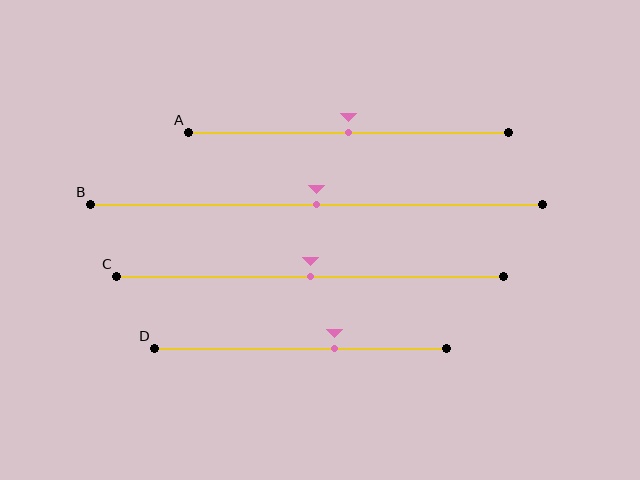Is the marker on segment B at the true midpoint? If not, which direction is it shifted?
Yes, the marker on segment B is at the true midpoint.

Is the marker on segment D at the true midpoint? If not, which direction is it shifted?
No, the marker on segment D is shifted to the right by about 12% of the segment length.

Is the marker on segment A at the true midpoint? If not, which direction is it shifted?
Yes, the marker on segment A is at the true midpoint.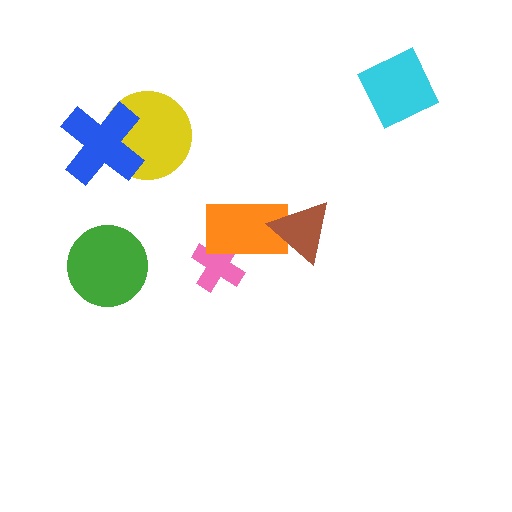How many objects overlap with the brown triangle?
1 object overlaps with the brown triangle.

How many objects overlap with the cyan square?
0 objects overlap with the cyan square.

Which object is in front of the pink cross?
The orange rectangle is in front of the pink cross.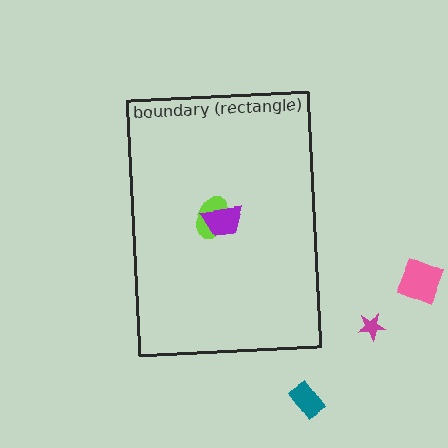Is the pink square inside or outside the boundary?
Outside.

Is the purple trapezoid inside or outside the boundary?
Inside.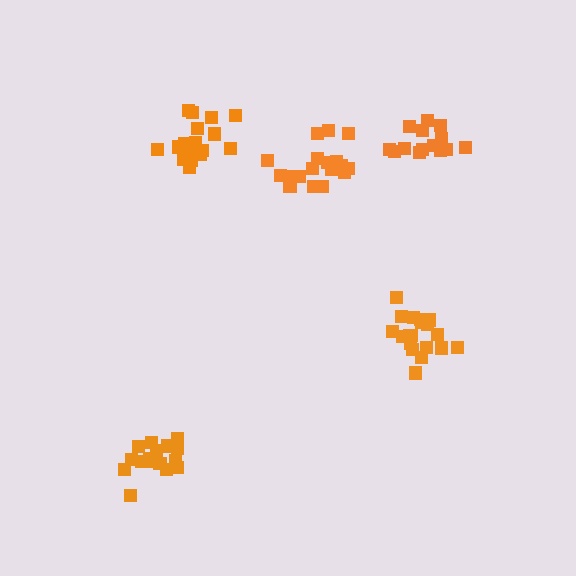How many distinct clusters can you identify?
There are 5 distinct clusters.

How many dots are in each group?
Group 1: 18 dots, Group 2: 19 dots, Group 3: 19 dots, Group 4: 14 dots, Group 5: 16 dots (86 total).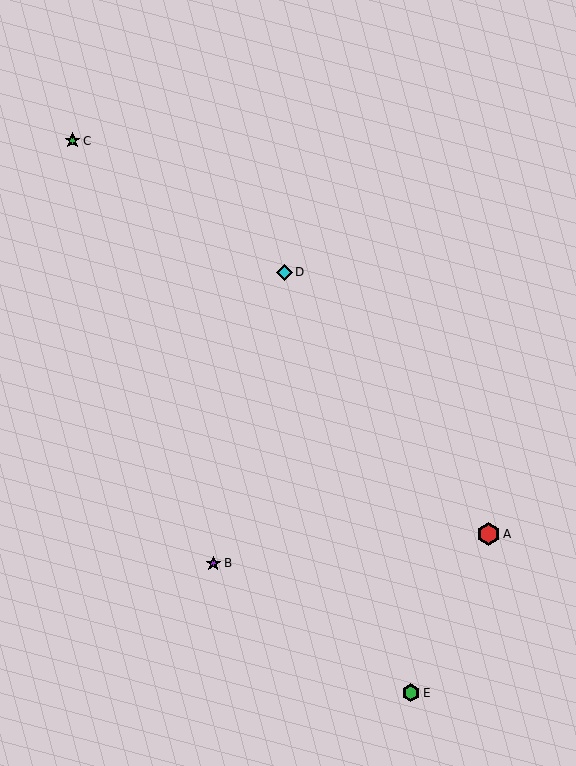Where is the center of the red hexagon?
The center of the red hexagon is at (488, 534).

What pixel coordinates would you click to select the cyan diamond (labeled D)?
Click at (285, 272) to select the cyan diamond D.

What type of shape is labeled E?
Shape E is a green hexagon.